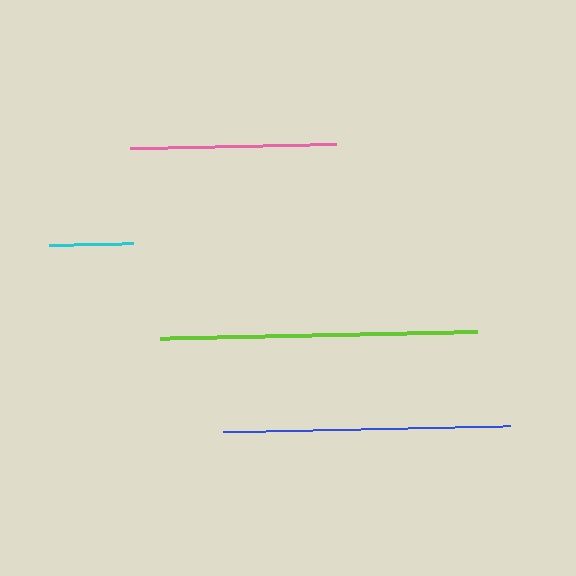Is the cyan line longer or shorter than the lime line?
The lime line is longer than the cyan line.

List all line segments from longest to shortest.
From longest to shortest: lime, blue, pink, cyan.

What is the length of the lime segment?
The lime segment is approximately 317 pixels long.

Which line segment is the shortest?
The cyan line is the shortest at approximately 83 pixels.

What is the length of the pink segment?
The pink segment is approximately 205 pixels long.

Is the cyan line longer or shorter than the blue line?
The blue line is longer than the cyan line.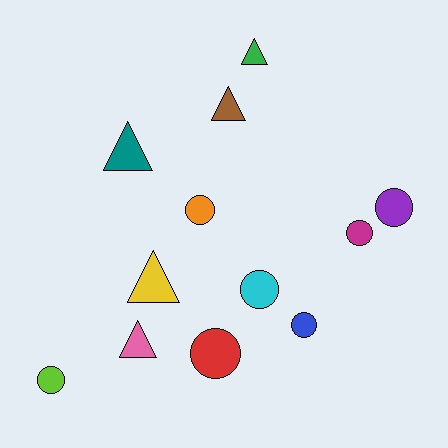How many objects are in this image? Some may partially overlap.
There are 12 objects.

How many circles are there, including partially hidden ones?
There are 7 circles.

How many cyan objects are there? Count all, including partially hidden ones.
There is 1 cyan object.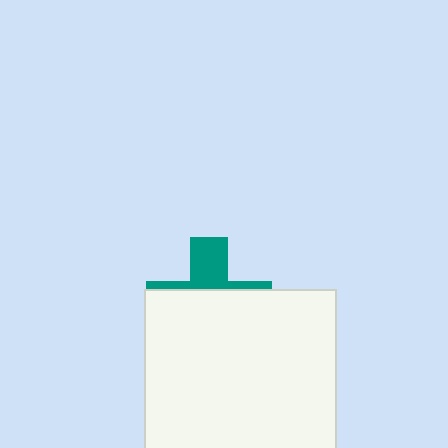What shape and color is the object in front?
The object in front is a white square.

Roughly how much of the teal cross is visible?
A small part of it is visible (roughly 33%).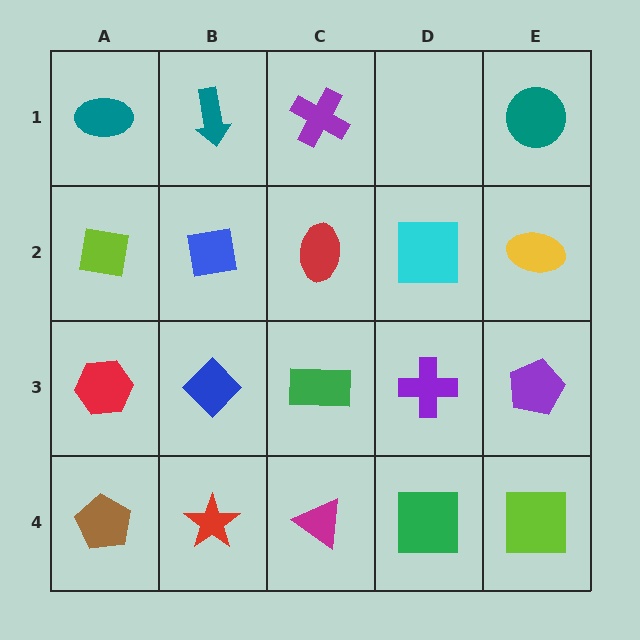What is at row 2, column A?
A lime square.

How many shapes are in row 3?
5 shapes.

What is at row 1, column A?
A teal ellipse.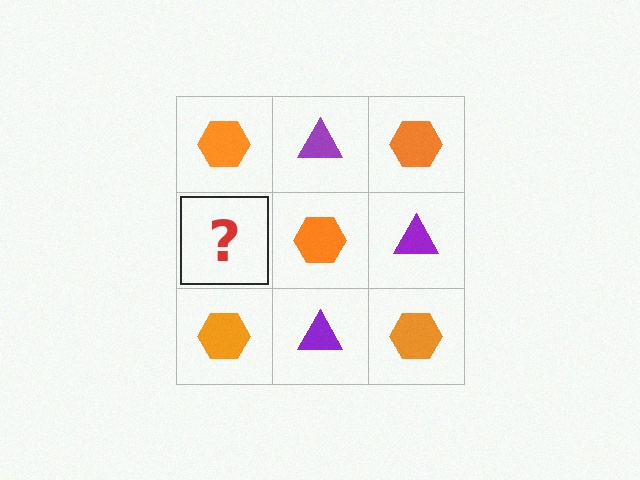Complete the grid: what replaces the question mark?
The question mark should be replaced with a purple triangle.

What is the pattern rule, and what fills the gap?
The rule is that it alternates orange hexagon and purple triangle in a checkerboard pattern. The gap should be filled with a purple triangle.